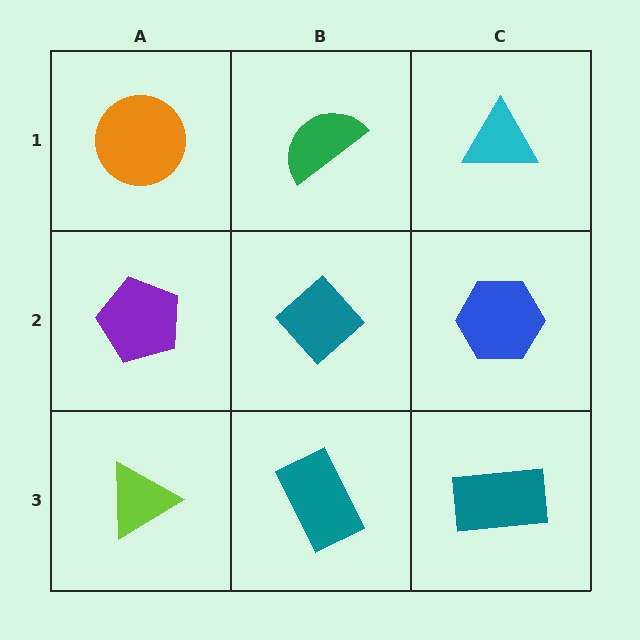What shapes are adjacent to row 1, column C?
A blue hexagon (row 2, column C), a green semicircle (row 1, column B).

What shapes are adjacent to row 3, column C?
A blue hexagon (row 2, column C), a teal rectangle (row 3, column B).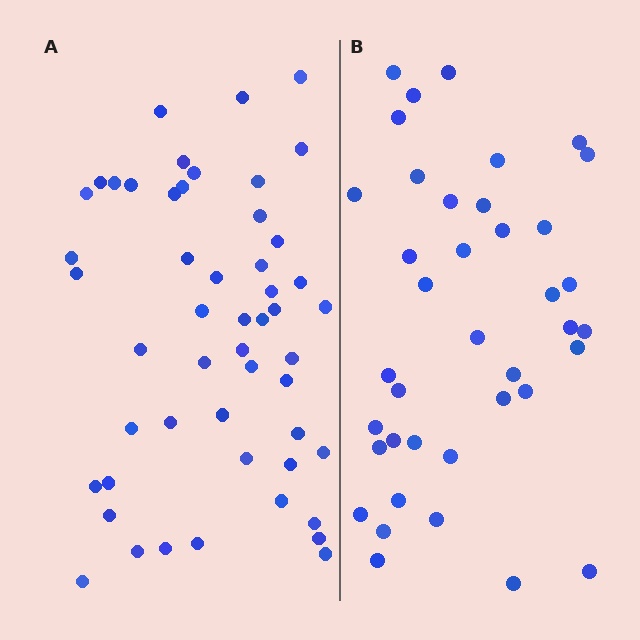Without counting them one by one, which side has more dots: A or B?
Region A (the left region) has more dots.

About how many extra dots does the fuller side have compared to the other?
Region A has roughly 12 or so more dots than region B.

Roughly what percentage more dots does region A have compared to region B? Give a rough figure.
About 30% more.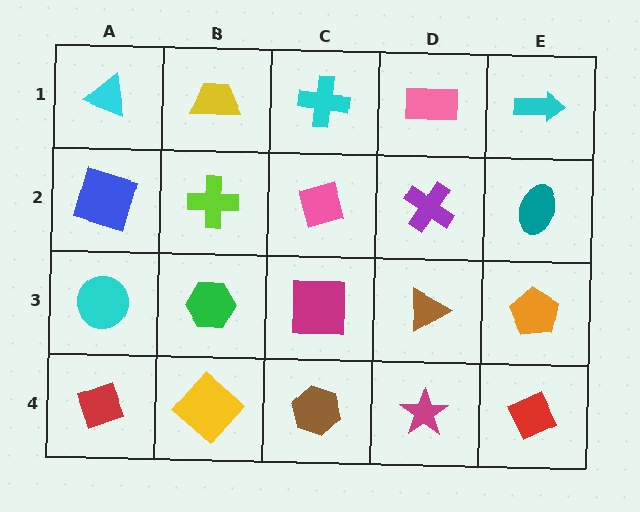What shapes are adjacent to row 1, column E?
A teal ellipse (row 2, column E), a pink rectangle (row 1, column D).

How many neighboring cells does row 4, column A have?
2.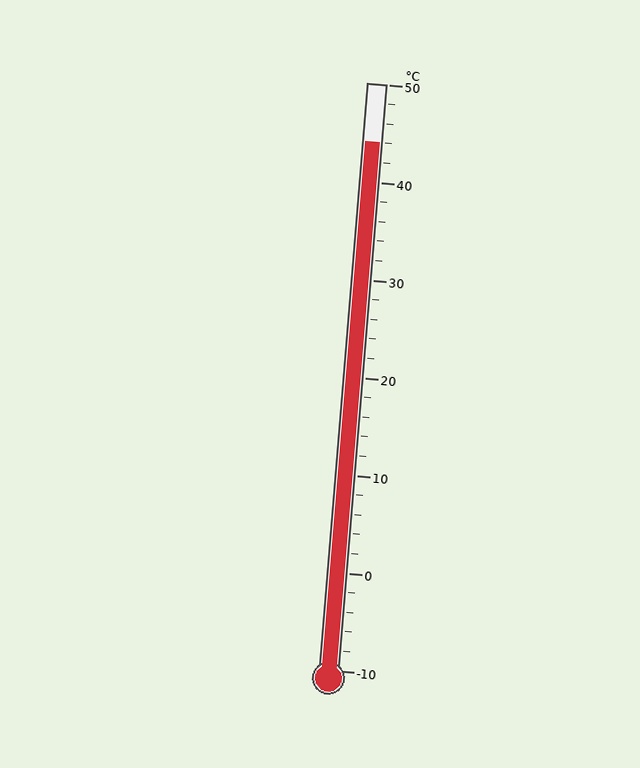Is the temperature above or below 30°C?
The temperature is above 30°C.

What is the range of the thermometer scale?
The thermometer scale ranges from -10°C to 50°C.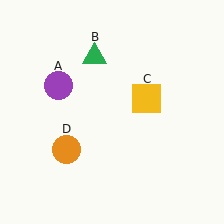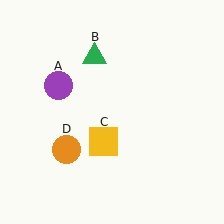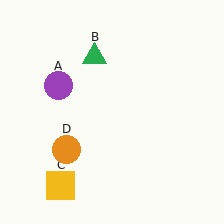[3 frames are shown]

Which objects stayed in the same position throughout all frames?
Purple circle (object A) and green triangle (object B) and orange circle (object D) remained stationary.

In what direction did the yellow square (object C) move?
The yellow square (object C) moved down and to the left.